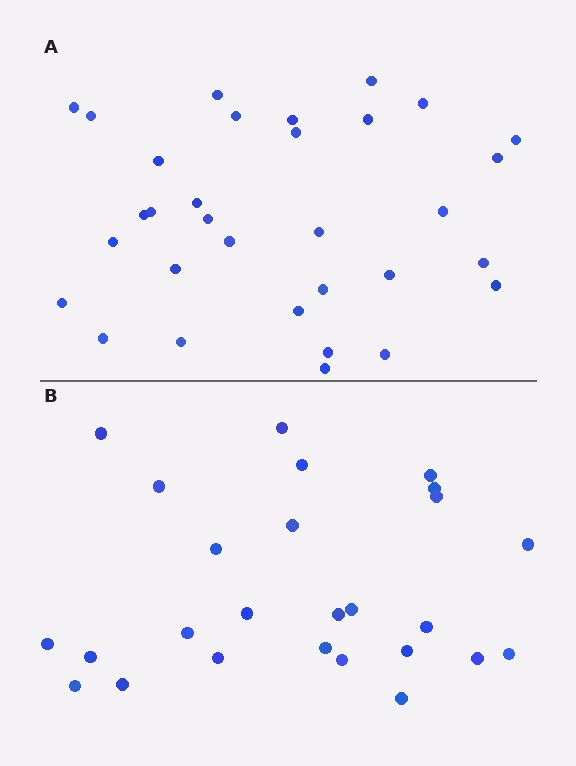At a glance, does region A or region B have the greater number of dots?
Region A (the top region) has more dots.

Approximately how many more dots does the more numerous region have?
Region A has about 6 more dots than region B.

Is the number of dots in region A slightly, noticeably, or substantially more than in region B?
Region A has only slightly more — the two regions are fairly close. The ratio is roughly 1.2 to 1.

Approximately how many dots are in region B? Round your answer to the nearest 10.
About 30 dots. (The exact count is 26, which rounds to 30.)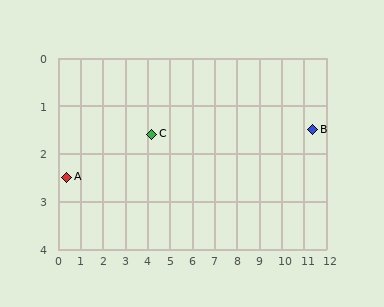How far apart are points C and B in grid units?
Points C and B are about 7.2 grid units apart.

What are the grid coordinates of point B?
Point B is at approximately (11.4, 1.5).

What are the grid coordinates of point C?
Point C is at approximately (4.2, 1.6).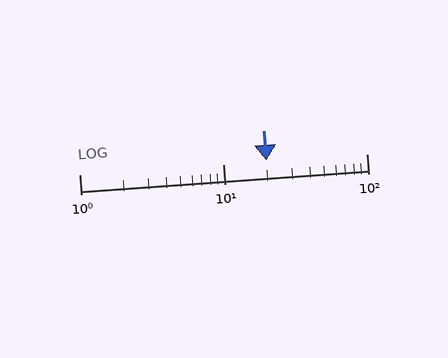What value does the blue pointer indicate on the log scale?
The pointer indicates approximately 20.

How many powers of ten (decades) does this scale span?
The scale spans 2 decades, from 1 to 100.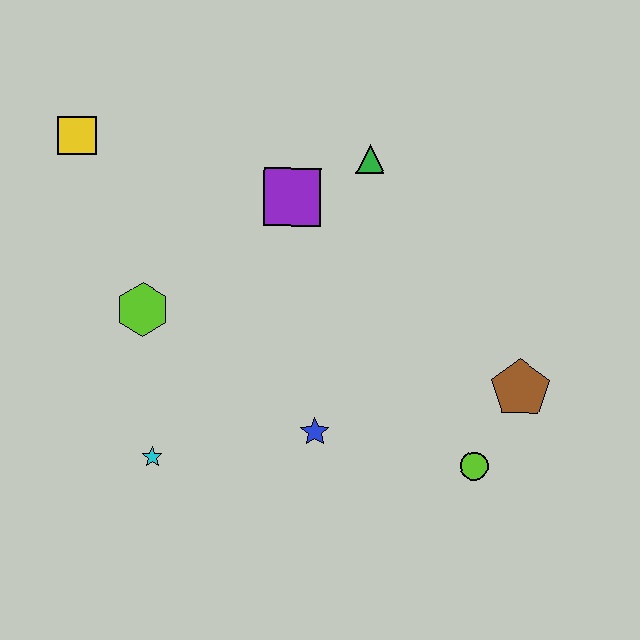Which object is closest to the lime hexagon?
The cyan star is closest to the lime hexagon.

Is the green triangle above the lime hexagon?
Yes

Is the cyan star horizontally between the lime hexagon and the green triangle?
Yes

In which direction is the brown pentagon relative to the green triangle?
The brown pentagon is below the green triangle.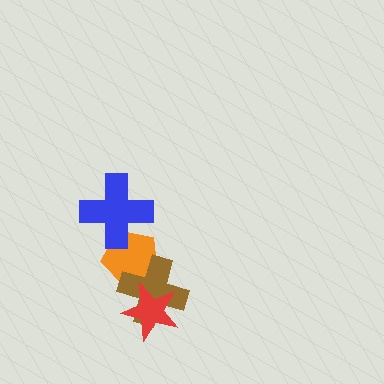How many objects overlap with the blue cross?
1 object overlaps with the blue cross.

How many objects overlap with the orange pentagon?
2 objects overlap with the orange pentagon.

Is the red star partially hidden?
No, no other shape covers it.